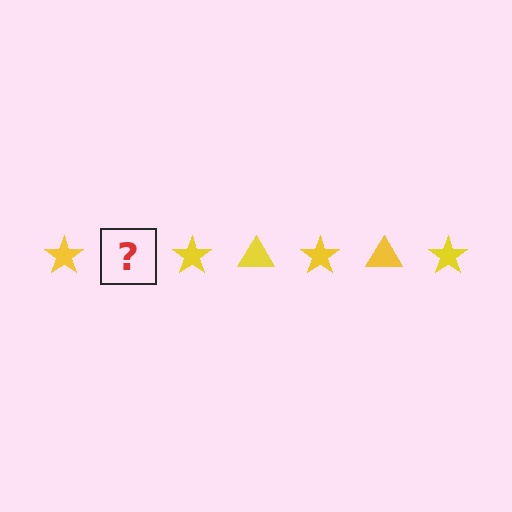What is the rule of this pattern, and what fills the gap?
The rule is that the pattern cycles through star, triangle shapes in yellow. The gap should be filled with a yellow triangle.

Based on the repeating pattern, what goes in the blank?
The blank should be a yellow triangle.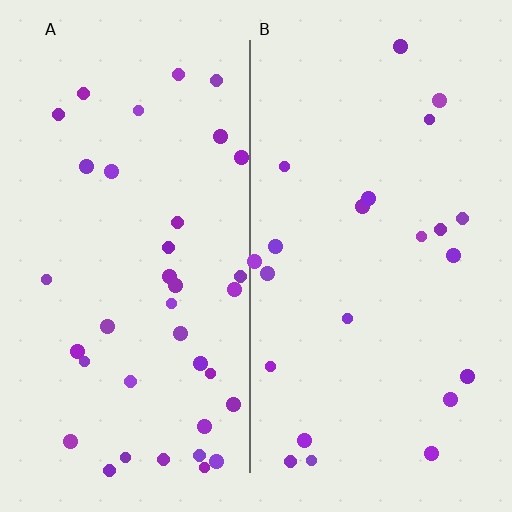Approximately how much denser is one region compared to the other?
Approximately 1.7× — region A over region B.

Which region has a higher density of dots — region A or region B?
A (the left).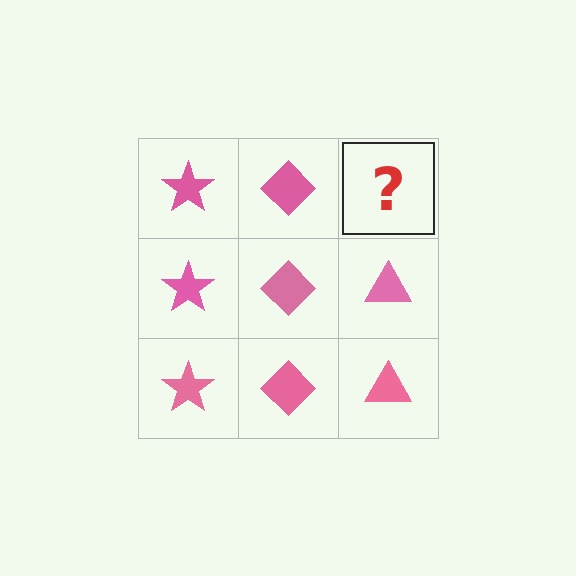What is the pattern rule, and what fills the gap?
The rule is that each column has a consistent shape. The gap should be filled with a pink triangle.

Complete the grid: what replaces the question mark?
The question mark should be replaced with a pink triangle.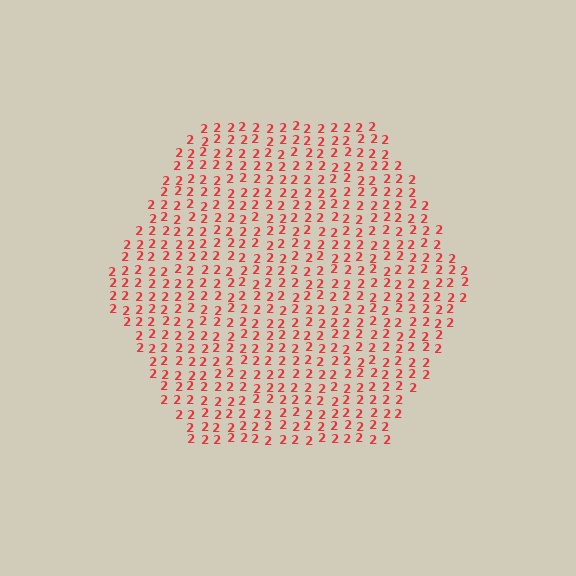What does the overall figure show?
The overall figure shows a hexagon.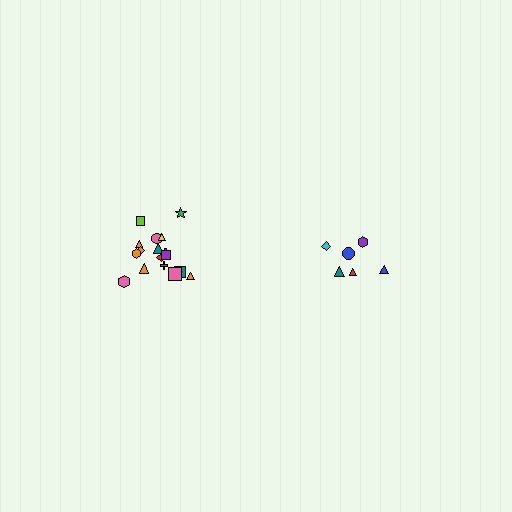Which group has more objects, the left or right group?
The left group.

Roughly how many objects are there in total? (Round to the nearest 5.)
Roughly 25 objects in total.